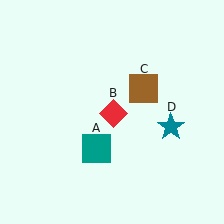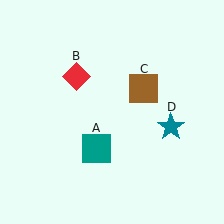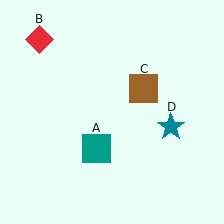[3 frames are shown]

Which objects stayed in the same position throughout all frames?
Teal square (object A) and brown square (object C) and teal star (object D) remained stationary.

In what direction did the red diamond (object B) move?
The red diamond (object B) moved up and to the left.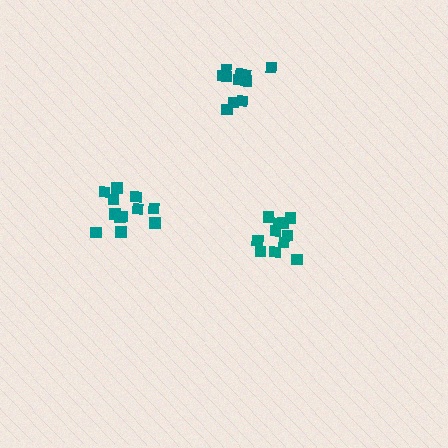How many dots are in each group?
Group 1: 11 dots, Group 2: 12 dots, Group 3: 12 dots (35 total).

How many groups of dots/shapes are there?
There are 3 groups.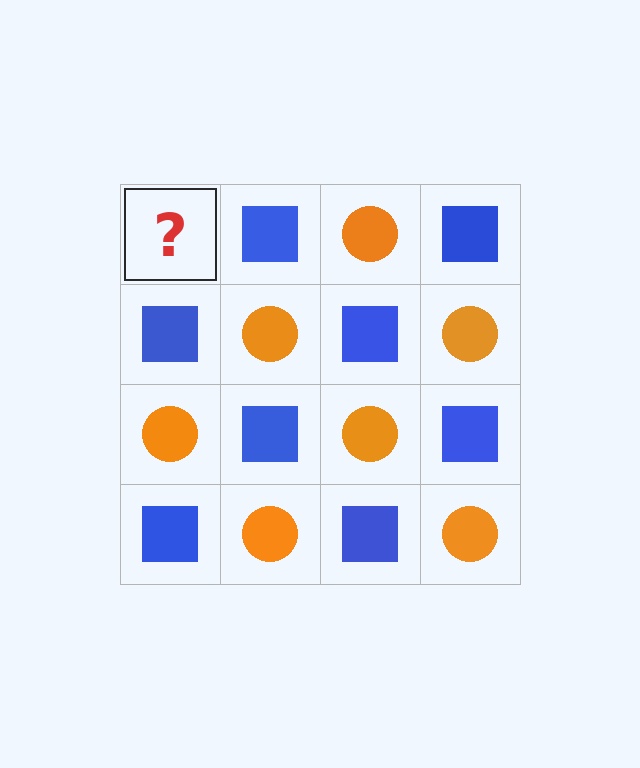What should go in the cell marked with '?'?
The missing cell should contain an orange circle.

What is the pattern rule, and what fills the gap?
The rule is that it alternates orange circle and blue square in a checkerboard pattern. The gap should be filled with an orange circle.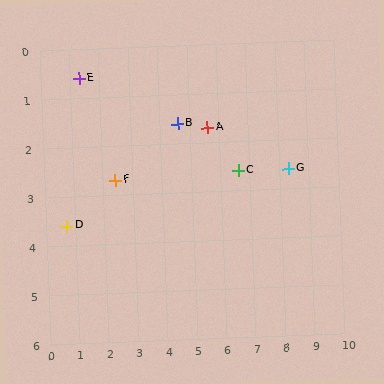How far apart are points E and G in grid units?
Points E and G are about 7.3 grid units apart.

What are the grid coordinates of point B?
Point B is at approximately (4.6, 1.6).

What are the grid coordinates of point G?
Point G is at approximately (8.3, 2.6).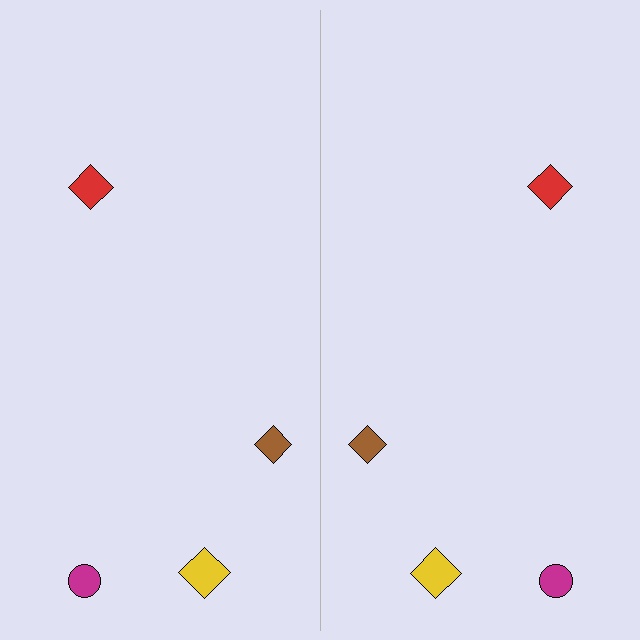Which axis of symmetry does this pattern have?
The pattern has a vertical axis of symmetry running through the center of the image.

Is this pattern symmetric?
Yes, this pattern has bilateral (reflection) symmetry.